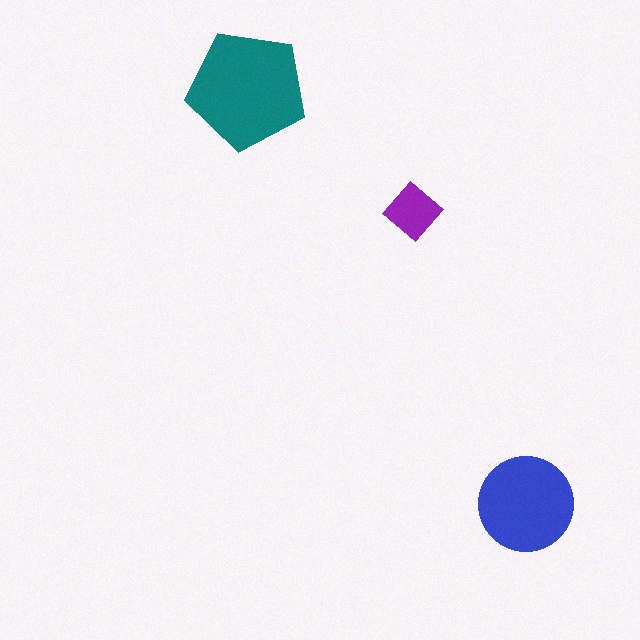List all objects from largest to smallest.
The teal pentagon, the blue circle, the purple diamond.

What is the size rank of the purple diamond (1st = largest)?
3rd.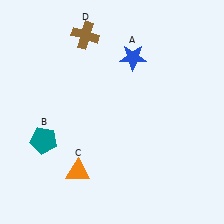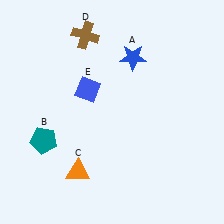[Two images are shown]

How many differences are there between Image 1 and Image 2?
There is 1 difference between the two images.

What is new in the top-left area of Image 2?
A blue diamond (E) was added in the top-left area of Image 2.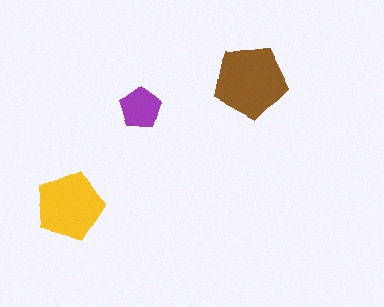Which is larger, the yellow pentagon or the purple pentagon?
The yellow one.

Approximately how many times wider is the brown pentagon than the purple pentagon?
About 2 times wider.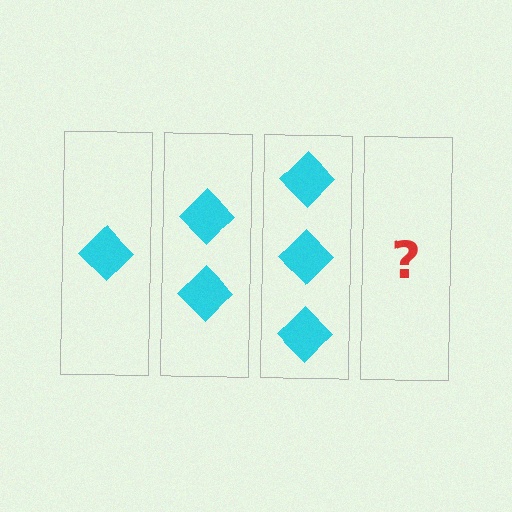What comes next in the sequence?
The next element should be 4 diamonds.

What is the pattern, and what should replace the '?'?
The pattern is that each step adds one more diamond. The '?' should be 4 diamonds.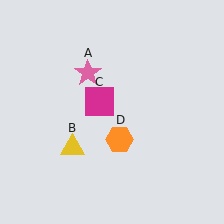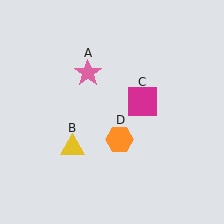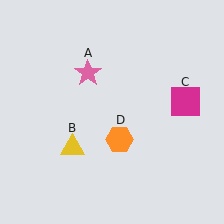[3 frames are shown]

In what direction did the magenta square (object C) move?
The magenta square (object C) moved right.